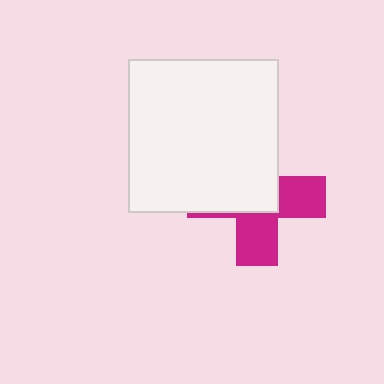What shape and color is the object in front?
The object in front is a white rectangle.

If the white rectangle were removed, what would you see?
You would see the complete magenta cross.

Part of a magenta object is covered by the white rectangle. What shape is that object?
It is a cross.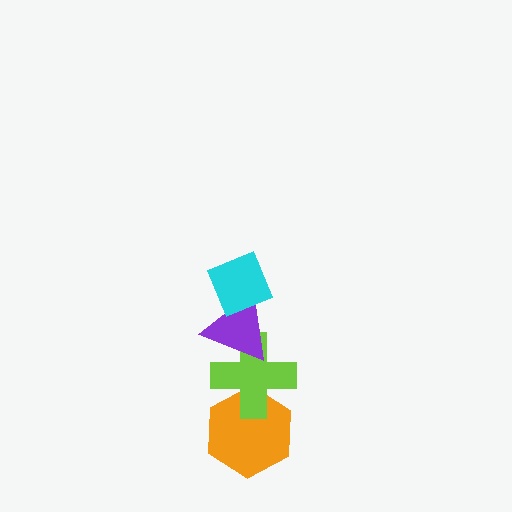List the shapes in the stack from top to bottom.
From top to bottom: the cyan diamond, the purple triangle, the lime cross, the orange hexagon.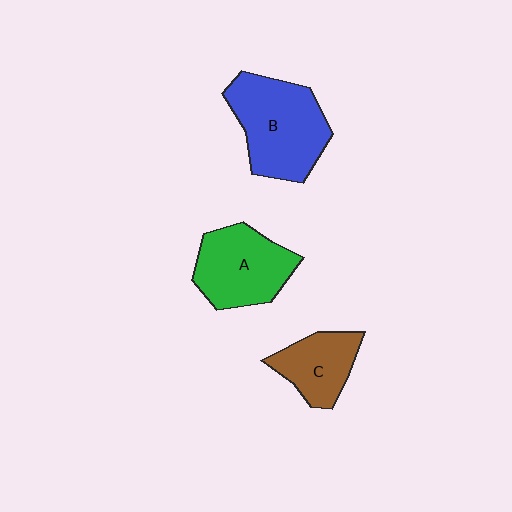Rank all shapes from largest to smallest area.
From largest to smallest: B (blue), A (green), C (brown).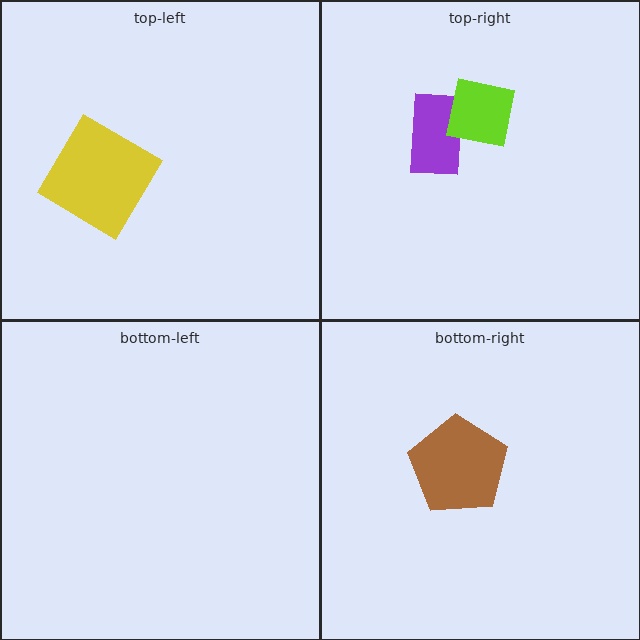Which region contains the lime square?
The top-right region.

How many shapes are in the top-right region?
2.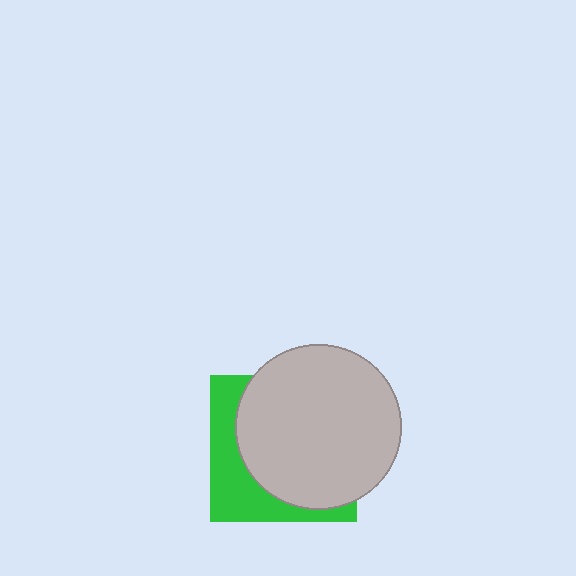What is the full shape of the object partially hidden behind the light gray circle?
The partially hidden object is a green square.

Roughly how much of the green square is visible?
A small part of it is visible (roughly 33%).